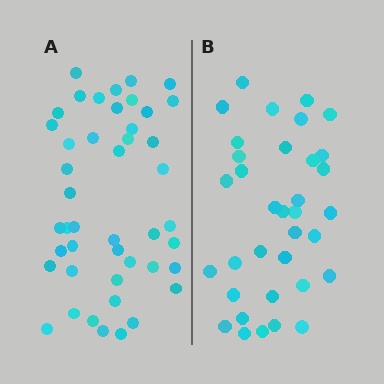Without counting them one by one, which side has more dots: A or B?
Region A (the left region) has more dots.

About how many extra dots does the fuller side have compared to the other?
Region A has roughly 10 or so more dots than region B.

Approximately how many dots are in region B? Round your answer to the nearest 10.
About 40 dots. (The exact count is 35, which rounds to 40.)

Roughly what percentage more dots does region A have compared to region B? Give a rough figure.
About 30% more.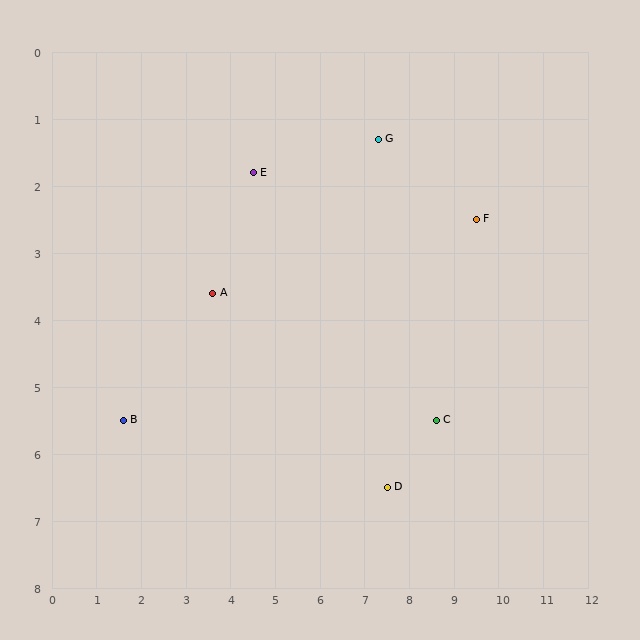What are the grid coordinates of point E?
Point E is at approximately (4.5, 1.8).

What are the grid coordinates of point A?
Point A is at approximately (3.6, 3.6).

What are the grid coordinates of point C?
Point C is at approximately (8.6, 5.5).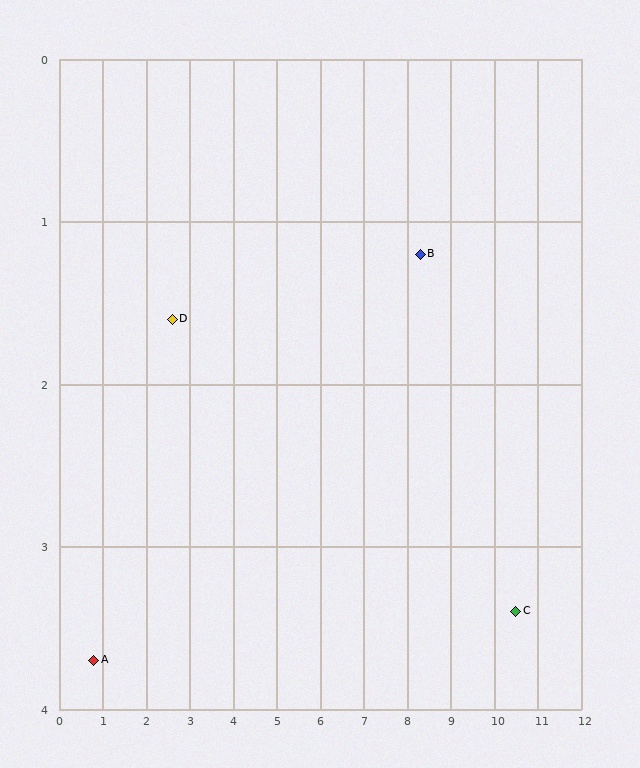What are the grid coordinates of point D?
Point D is at approximately (2.6, 1.6).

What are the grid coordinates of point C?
Point C is at approximately (10.5, 3.4).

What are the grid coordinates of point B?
Point B is at approximately (8.3, 1.2).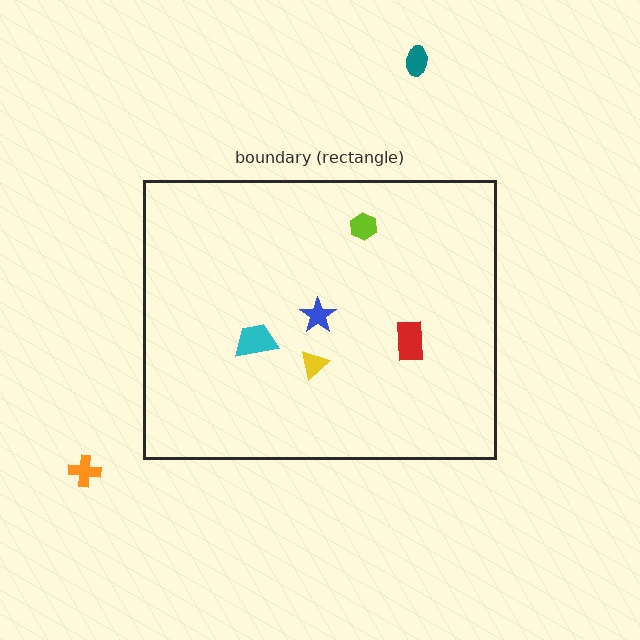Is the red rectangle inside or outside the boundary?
Inside.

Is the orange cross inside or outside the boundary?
Outside.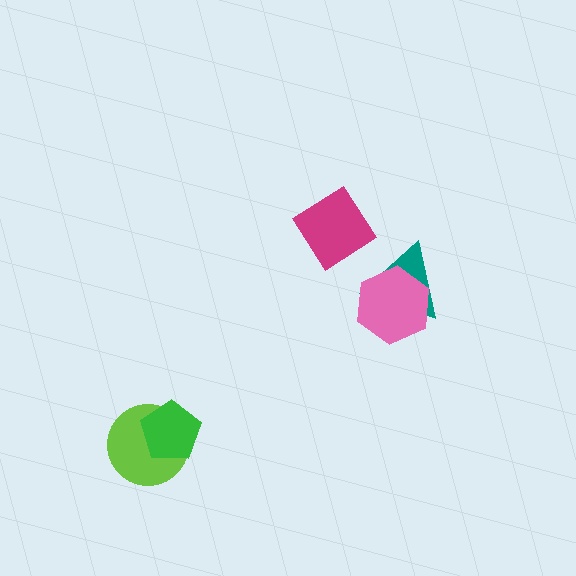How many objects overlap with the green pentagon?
1 object overlaps with the green pentagon.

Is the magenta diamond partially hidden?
No, no other shape covers it.